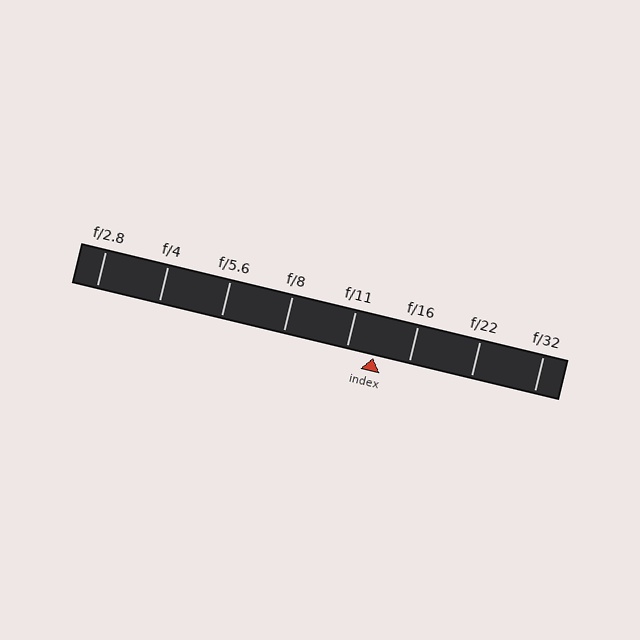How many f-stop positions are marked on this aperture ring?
There are 8 f-stop positions marked.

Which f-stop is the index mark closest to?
The index mark is closest to f/11.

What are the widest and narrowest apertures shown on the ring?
The widest aperture shown is f/2.8 and the narrowest is f/32.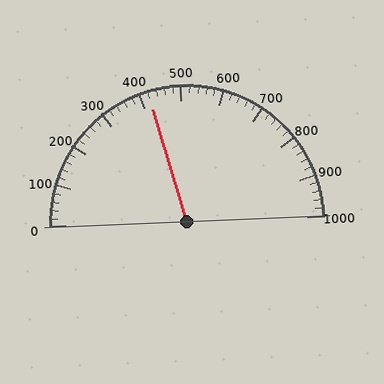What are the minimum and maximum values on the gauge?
The gauge ranges from 0 to 1000.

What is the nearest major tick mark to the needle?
The nearest major tick mark is 400.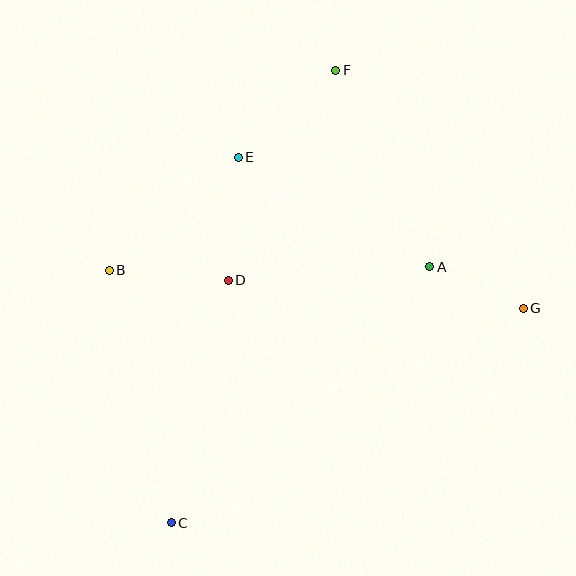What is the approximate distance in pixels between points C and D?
The distance between C and D is approximately 249 pixels.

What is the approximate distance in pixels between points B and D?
The distance between B and D is approximately 120 pixels.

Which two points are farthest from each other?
Points C and F are farthest from each other.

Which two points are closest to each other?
Points A and G are closest to each other.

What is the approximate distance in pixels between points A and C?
The distance between A and C is approximately 364 pixels.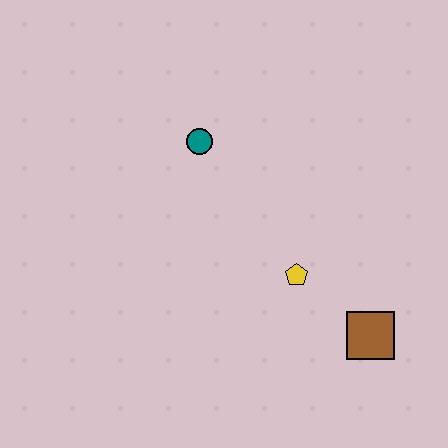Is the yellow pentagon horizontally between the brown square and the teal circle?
Yes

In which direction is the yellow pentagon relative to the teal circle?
The yellow pentagon is below the teal circle.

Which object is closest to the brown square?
The yellow pentagon is closest to the brown square.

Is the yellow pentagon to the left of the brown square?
Yes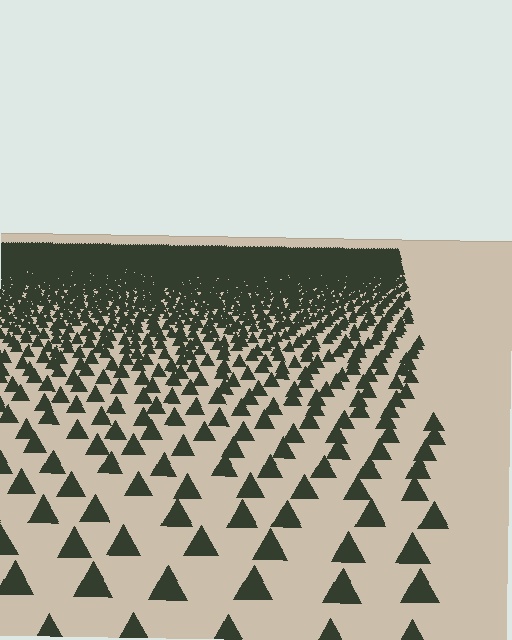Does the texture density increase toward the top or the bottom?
Density increases toward the top.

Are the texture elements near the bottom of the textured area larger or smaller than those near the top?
Larger. Near the bottom, elements are closer to the viewer and appear at a bigger on-screen size.